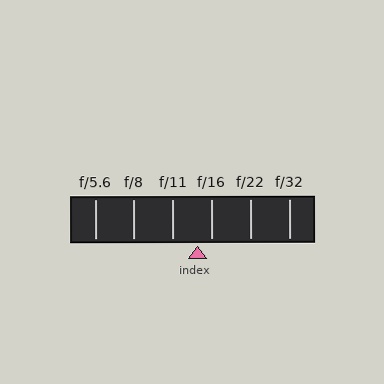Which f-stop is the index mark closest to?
The index mark is closest to f/16.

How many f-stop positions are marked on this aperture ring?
There are 6 f-stop positions marked.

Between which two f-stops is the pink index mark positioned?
The index mark is between f/11 and f/16.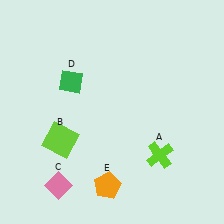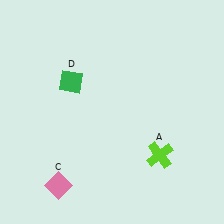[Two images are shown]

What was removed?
The orange pentagon (E), the lime square (B) were removed in Image 2.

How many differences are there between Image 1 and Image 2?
There are 2 differences between the two images.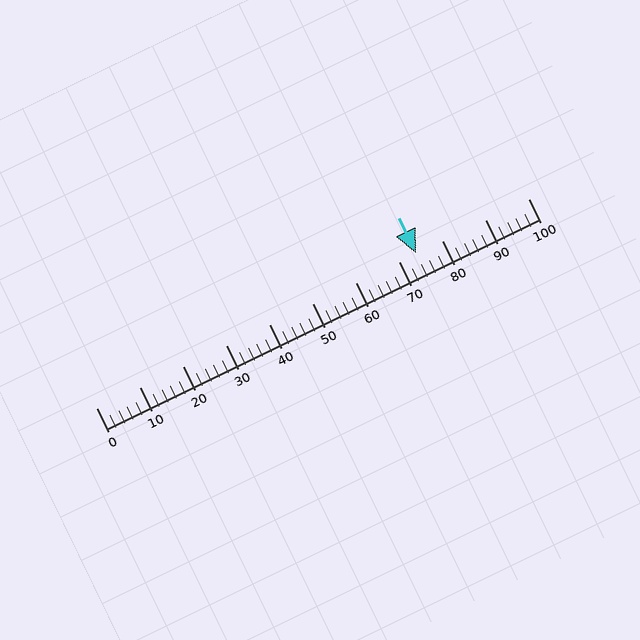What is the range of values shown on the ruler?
The ruler shows values from 0 to 100.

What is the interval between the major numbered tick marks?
The major tick marks are spaced 10 units apart.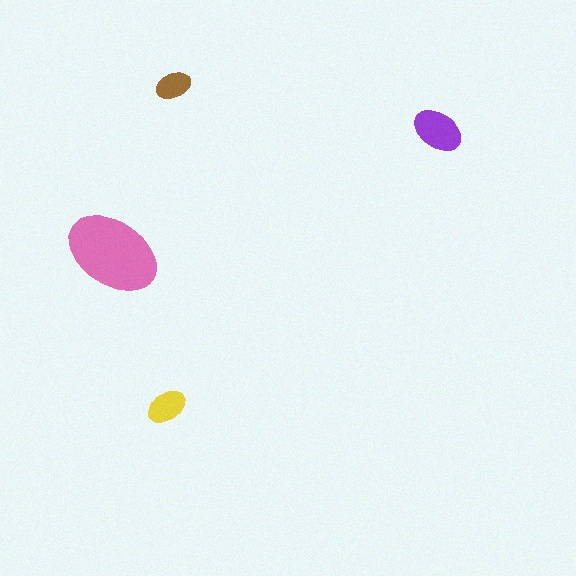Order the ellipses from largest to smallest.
the pink one, the purple one, the yellow one, the brown one.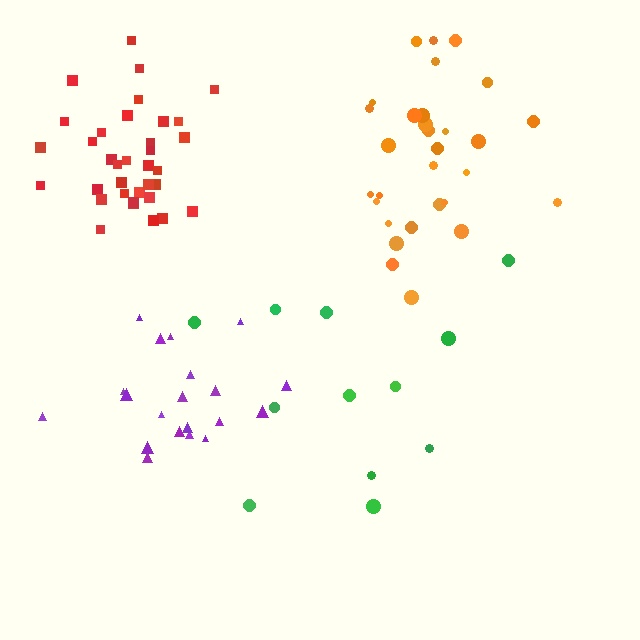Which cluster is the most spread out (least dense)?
Green.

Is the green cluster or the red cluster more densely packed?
Red.